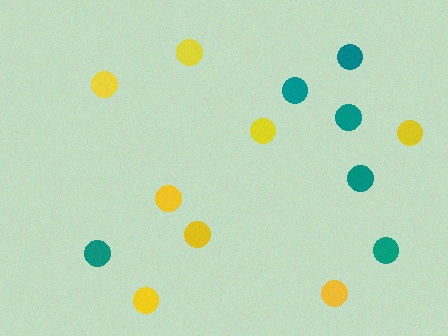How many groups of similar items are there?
There are 2 groups: one group of teal circles (6) and one group of yellow circles (8).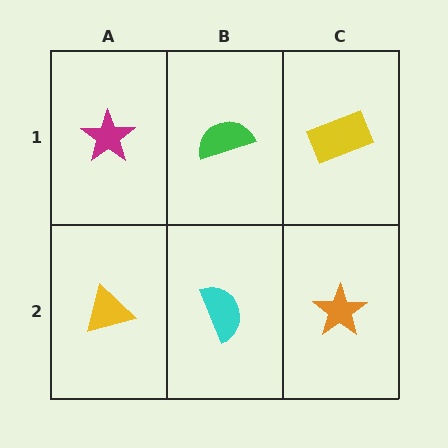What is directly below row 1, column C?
An orange star.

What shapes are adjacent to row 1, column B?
A cyan semicircle (row 2, column B), a magenta star (row 1, column A), a yellow rectangle (row 1, column C).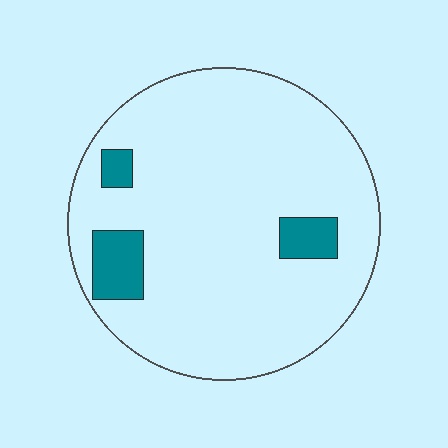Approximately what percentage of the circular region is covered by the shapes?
Approximately 10%.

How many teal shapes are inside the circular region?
3.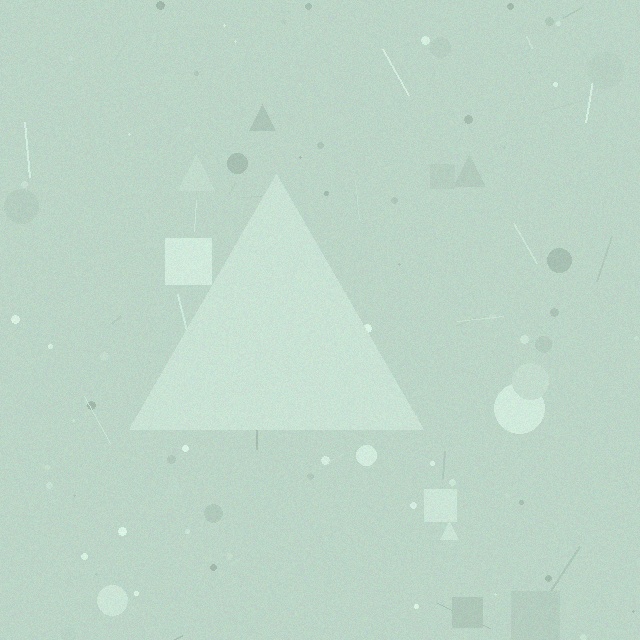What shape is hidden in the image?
A triangle is hidden in the image.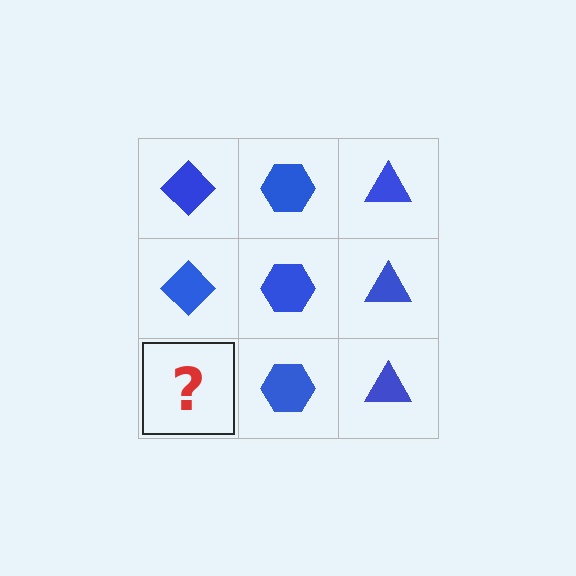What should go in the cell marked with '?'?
The missing cell should contain a blue diamond.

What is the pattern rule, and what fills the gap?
The rule is that each column has a consistent shape. The gap should be filled with a blue diamond.